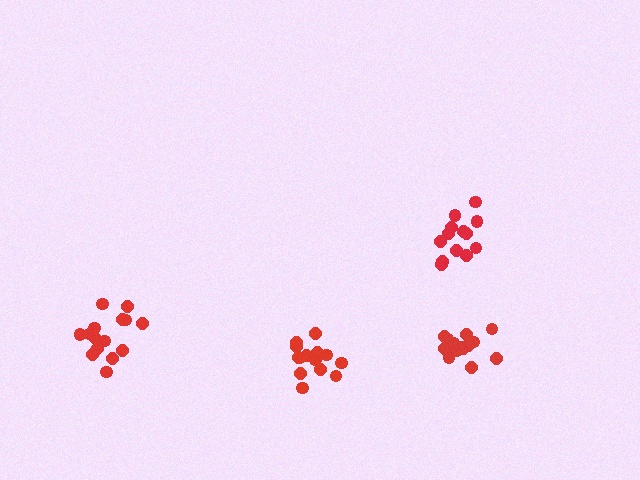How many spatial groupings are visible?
There are 4 spatial groupings.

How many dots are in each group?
Group 1: 15 dots, Group 2: 13 dots, Group 3: 14 dots, Group 4: 15 dots (57 total).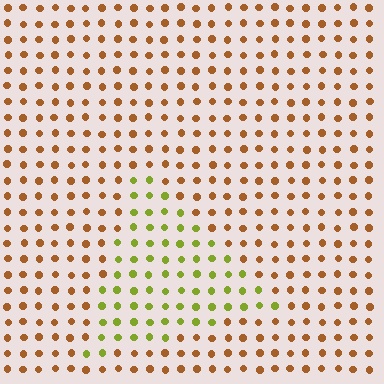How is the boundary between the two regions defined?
The boundary is defined purely by a slight shift in hue (about 52 degrees). Spacing, size, and orientation are identical on both sides.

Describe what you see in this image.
The image is filled with small brown elements in a uniform arrangement. A triangle-shaped region is visible where the elements are tinted to a slightly different hue, forming a subtle color boundary.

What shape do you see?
I see a triangle.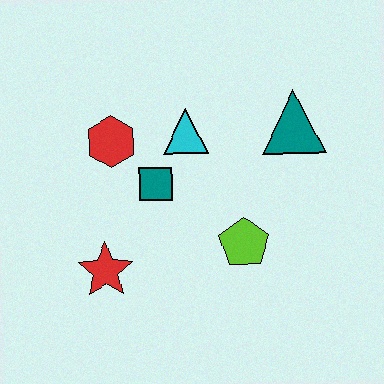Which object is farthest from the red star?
The teal triangle is farthest from the red star.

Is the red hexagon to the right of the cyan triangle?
No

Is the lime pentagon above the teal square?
No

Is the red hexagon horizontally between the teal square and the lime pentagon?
No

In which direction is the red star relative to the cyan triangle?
The red star is below the cyan triangle.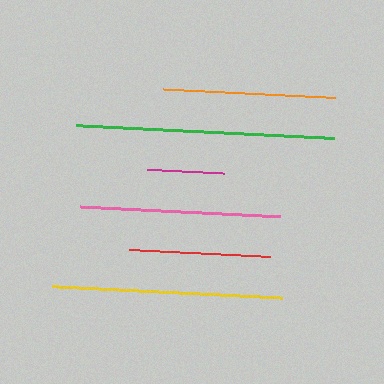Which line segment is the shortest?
The magenta line is the shortest at approximately 77 pixels.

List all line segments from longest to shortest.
From longest to shortest: green, yellow, pink, orange, red, magenta.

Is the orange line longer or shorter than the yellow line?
The yellow line is longer than the orange line.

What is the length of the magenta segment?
The magenta segment is approximately 77 pixels long.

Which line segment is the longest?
The green line is the longest at approximately 258 pixels.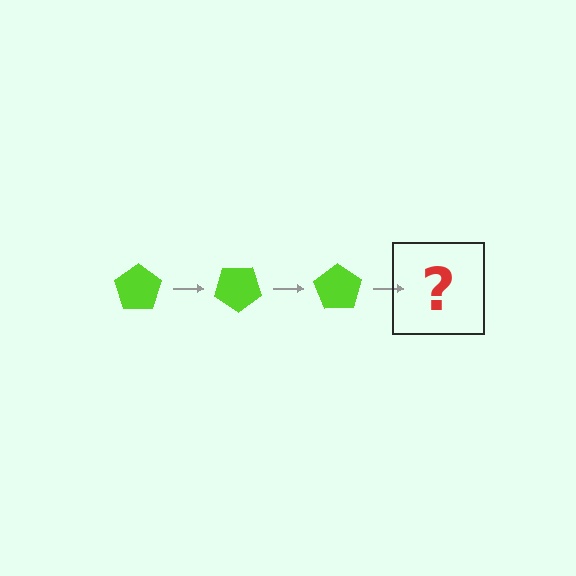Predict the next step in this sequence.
The next step is a lime pentagon rotated 105 degrees.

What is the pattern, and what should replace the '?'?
The pattern is that the pentagon rotates 35 degrees each step. The '?' should be a lime pentagon rotated 105 degrees.